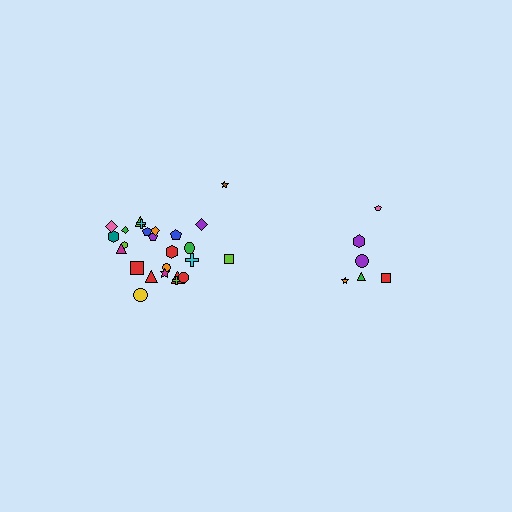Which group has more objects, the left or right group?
The left group.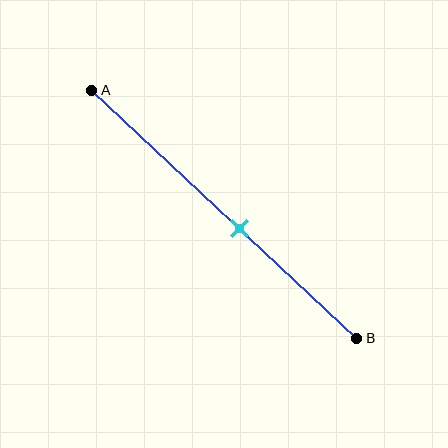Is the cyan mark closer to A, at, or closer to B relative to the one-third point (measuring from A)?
The cyan mark is closer to point B than the one-third point of segment AB.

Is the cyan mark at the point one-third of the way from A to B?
No, the mark is at about 55% from A, not at the 33% one-third point.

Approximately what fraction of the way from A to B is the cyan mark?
The cyan mark is approximately 55% of the way from A to B.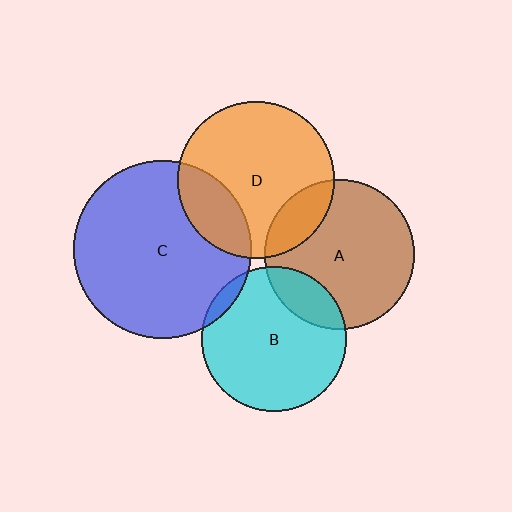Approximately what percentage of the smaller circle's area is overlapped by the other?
Approximately 15%.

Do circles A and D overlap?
Yes.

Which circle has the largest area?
Circle C (blue).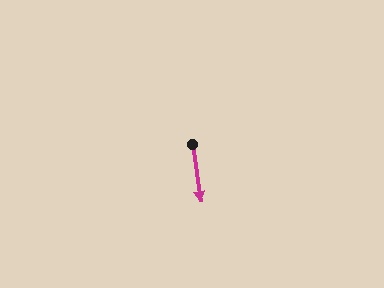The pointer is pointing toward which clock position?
Roughly 6 o'clock.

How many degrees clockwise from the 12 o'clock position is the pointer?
Approximately 171 degrees.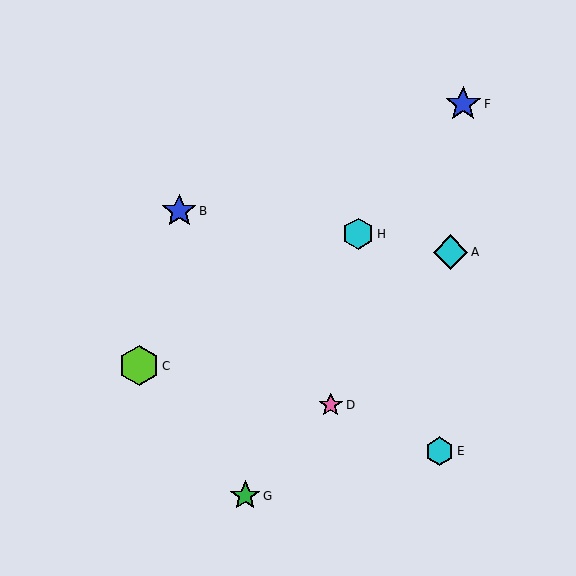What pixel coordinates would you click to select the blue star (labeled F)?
Click at (463, 104) to select the blue star F.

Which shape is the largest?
The lime hexagon (labeled C) is the largest.